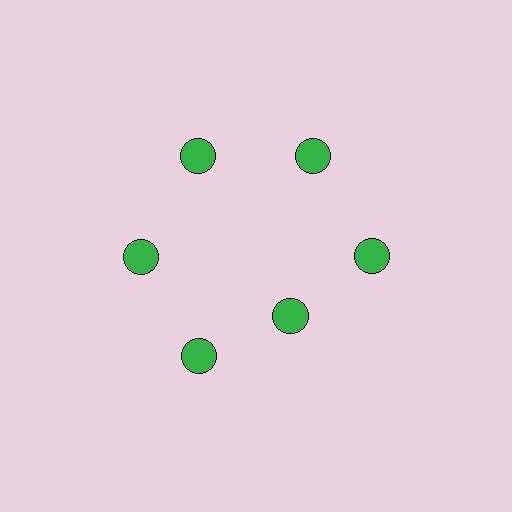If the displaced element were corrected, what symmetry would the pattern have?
It would have 6-fold rotational symmetry — the pattern would map onto itself every 60 degrees.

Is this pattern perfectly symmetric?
No. The 6 green circles are arranged in a ring, but one element near the 5 o'clock position is pulled inward toward the center, breaking the 6-fold rotational symmetry.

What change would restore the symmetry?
The symmetry would be restored by moving it outward, back onto the ring so that all 6 circles sit at equal angles and equal distance from the center.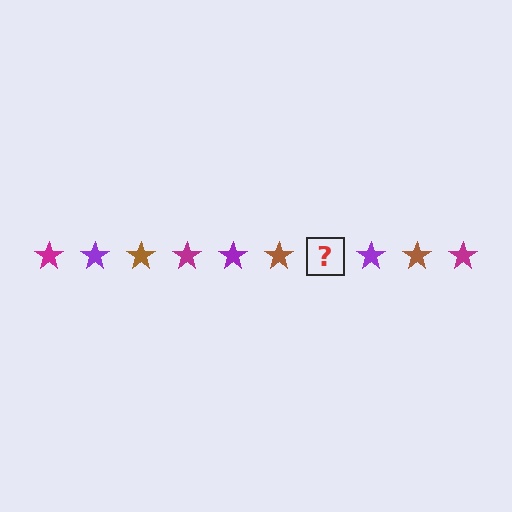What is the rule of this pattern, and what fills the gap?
The rule is that the pattern cycles through magenta, purple, brown stars. The gap should be filled with a magenta star.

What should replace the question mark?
The question mark should be replaced with a magenta star.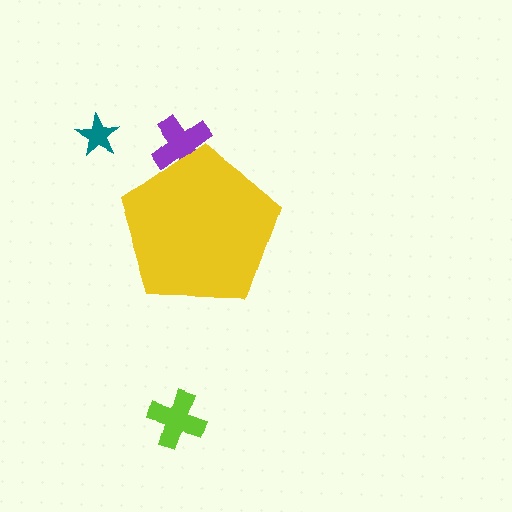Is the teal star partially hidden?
No, the teal star is fully visible.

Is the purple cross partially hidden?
Yes, the purple cross is partially hidden behind the yellow pentagon.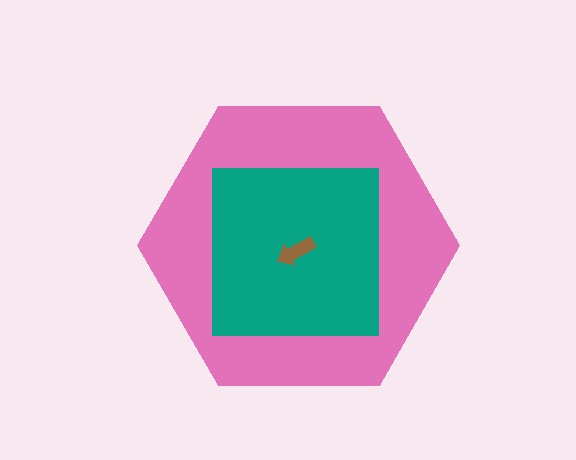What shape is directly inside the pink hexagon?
The teal square.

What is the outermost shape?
The pink hexagon.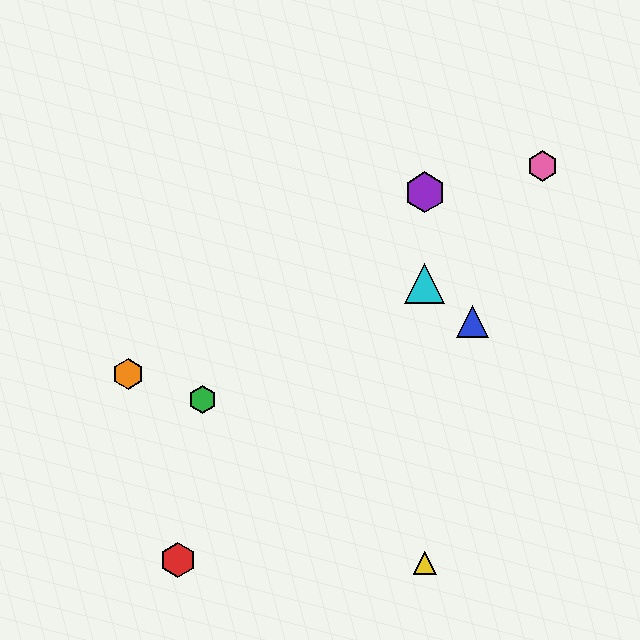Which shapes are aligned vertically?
The yellow triangle, the purple hexagon, the cyan triangle are aligned vertically.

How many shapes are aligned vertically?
3 shapes (the yellow triangle, the purple hexagon, the cyan triangle) are aligned vertically.